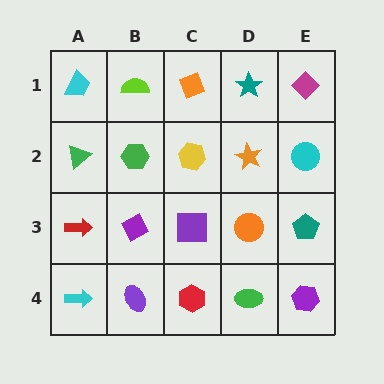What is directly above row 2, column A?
A cyan trapezoid.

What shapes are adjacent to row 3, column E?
A cyan circle (row 2, column E), a purple hexagon (row 4, column E), an orange circle (row 3, column D).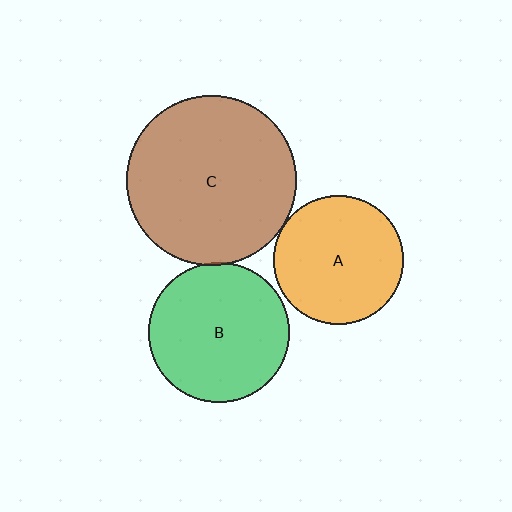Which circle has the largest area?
Circle C (brown).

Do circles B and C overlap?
Yes.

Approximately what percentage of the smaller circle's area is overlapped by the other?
Approximately 5%.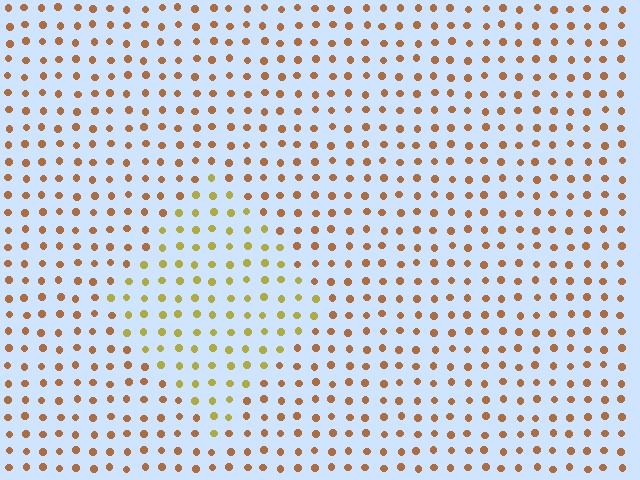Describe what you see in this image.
The image is filled with small brown elements in a uniform arrangement. A diamond-shaped region is visible where the elements are tinted to a slightly different hue, forming a subtle color boundary.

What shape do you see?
I see a diamond.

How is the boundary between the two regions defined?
The boundary is defined purely by a slight shift in hue (about 33 degrees). Spacing, size, and orientation are identical on both sides.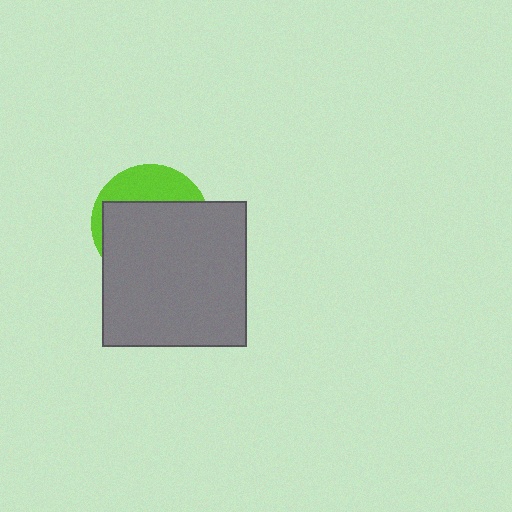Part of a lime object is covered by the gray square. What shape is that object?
It is a circle.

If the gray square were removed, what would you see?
You would see the complete lime circle.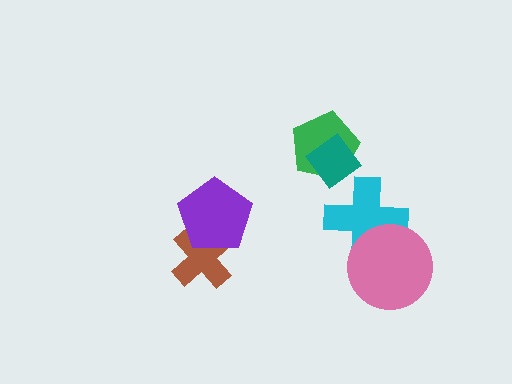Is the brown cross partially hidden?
Yes, it is partially covered by another shape.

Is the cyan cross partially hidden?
Yes, it is partially covered by another shape.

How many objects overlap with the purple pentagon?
1 object overlaps with the purple pentagon.